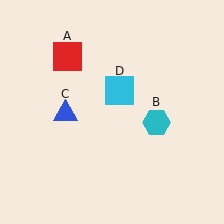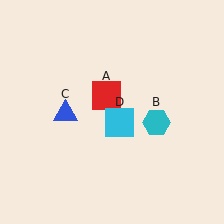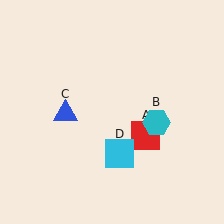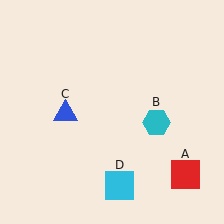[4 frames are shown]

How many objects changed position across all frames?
2 objects changed position: red square (object A), cyan square (object D).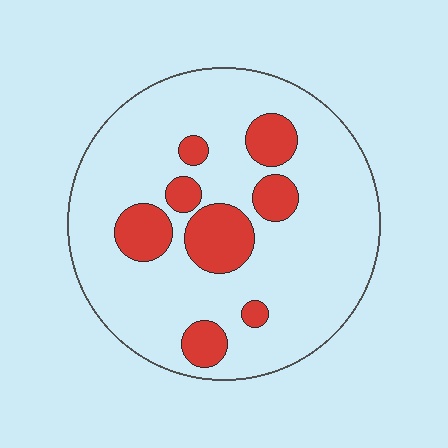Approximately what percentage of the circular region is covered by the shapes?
Approximately 20%.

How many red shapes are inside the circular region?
8.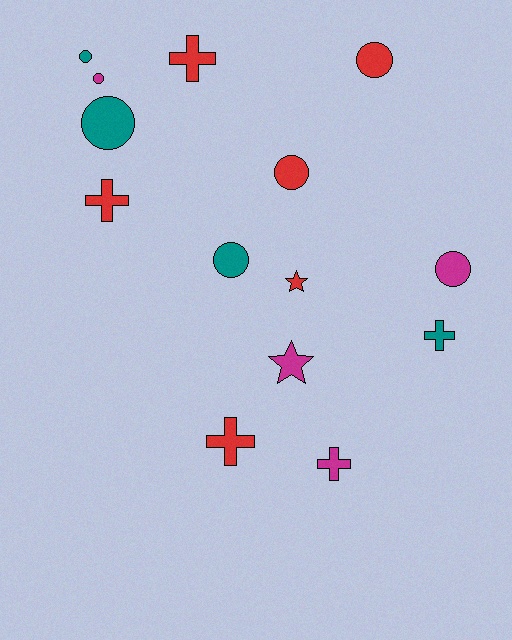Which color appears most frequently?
Red, with 6 objects.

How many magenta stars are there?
There is 1 magenta star.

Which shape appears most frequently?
Circle, with 7 objects.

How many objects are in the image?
There are 14 objects.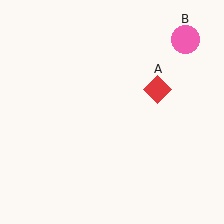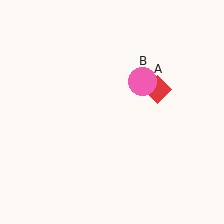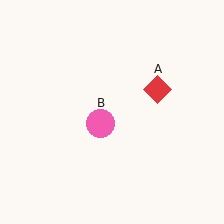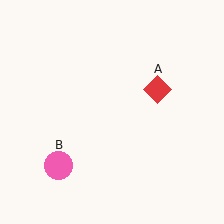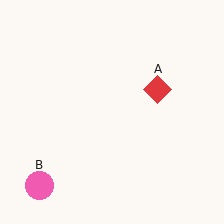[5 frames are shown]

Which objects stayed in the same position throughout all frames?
Red diamond (object A) remained stationary.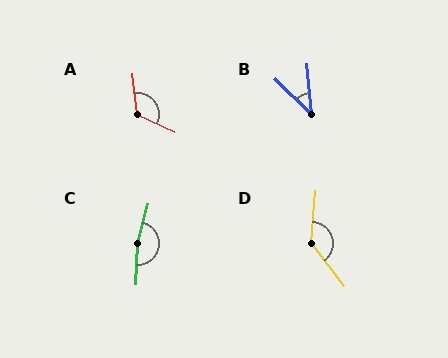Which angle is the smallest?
B, at approximately 41 degrees.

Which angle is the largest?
C, at approximately 168 degrees.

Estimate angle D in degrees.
Approximately 138 degrees.